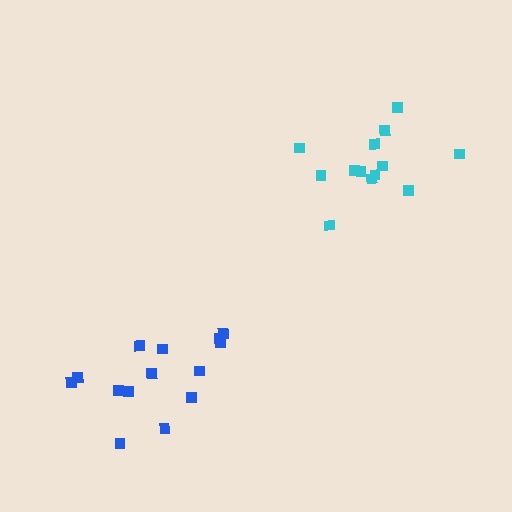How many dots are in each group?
Group 1: 13 dots, Group 2: 14 dots (27 total).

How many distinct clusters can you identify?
There are 2 distinct clusters.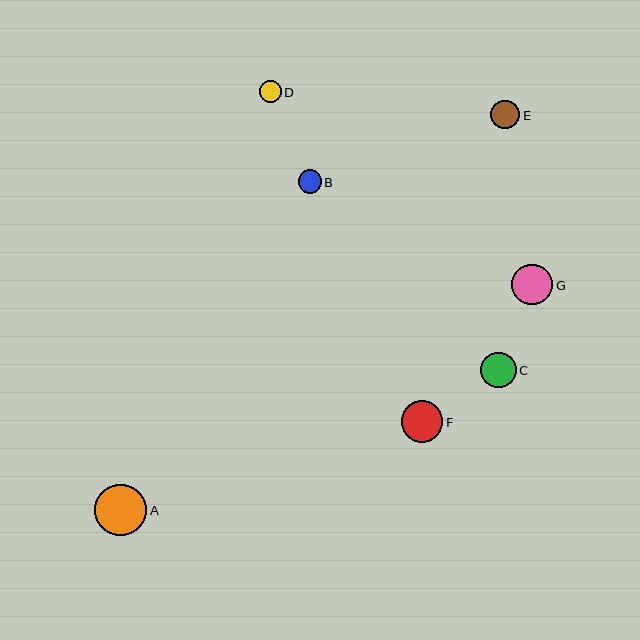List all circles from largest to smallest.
From largest to smallest: A, F, G, C, E, B, D.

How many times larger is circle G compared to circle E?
Circle G is approximately 1.4 times the size of circle E.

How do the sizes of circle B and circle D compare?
Circle B and circle D are approximately the same size.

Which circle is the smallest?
Circle D is the smallest with a size of approximately 22 pixels.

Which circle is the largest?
Circle A is the largest with a size of approximately 52 pixels.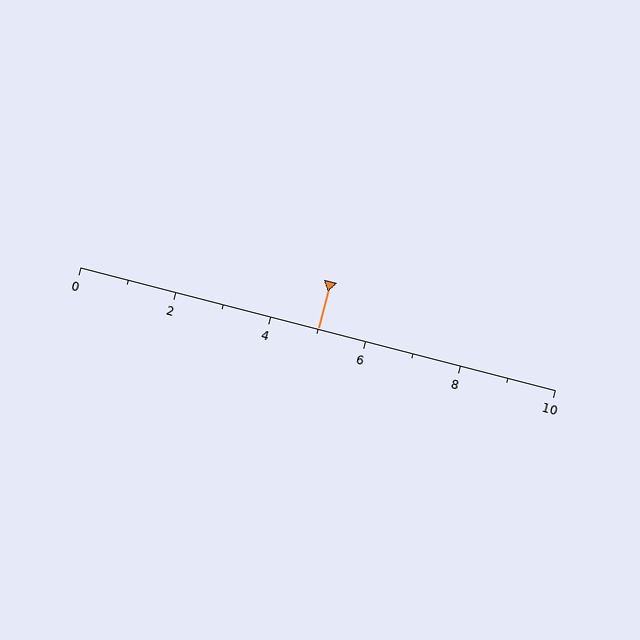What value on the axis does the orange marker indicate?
The marker indicates approximately 5.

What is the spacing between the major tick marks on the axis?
The major ticks are spaced 2 apart.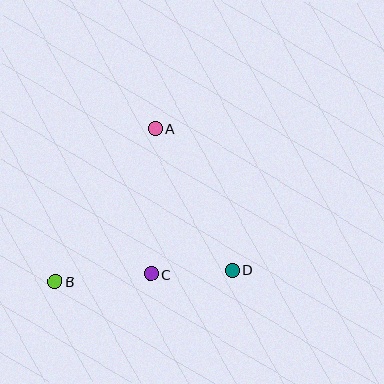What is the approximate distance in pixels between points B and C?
The distance between B and C is approximately 96 pixels.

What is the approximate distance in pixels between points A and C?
The distance between A and C is approximately 145 pixels.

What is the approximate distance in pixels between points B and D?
The distance between B and D is approximately 177 pixels.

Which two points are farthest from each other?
Points A and B are farthest from each other.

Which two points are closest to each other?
Points C and D are closest to each other.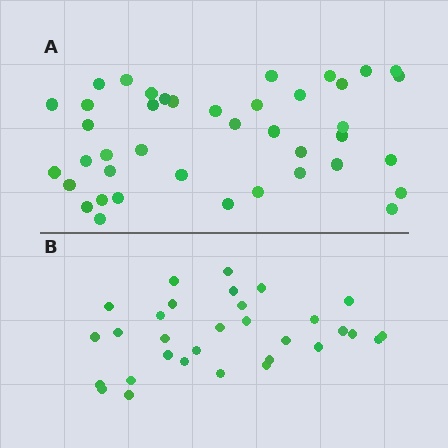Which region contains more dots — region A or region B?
Region A (the top region) has more dots.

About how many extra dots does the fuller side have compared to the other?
Region A has roughly 10 or so more dots than region B.